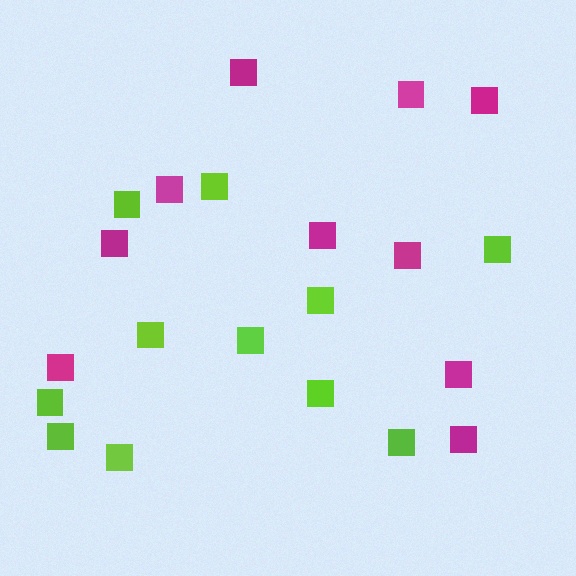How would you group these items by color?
There are 2 groups: one group of lime squares (11) and one group of magenta squares (10).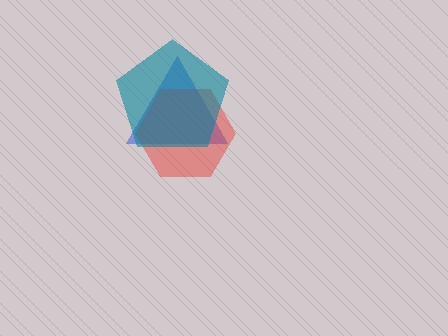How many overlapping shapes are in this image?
There are 3 overlapping shapes in the image.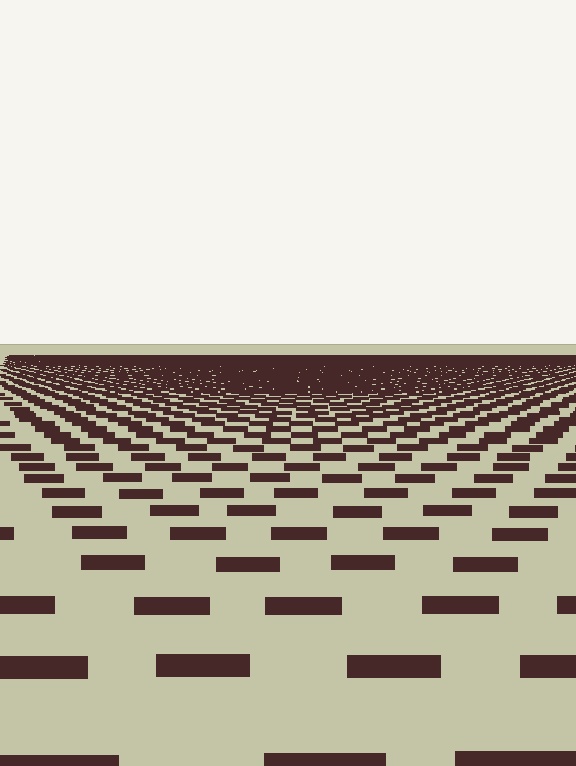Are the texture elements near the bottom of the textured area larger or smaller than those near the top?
Larger. Near the bottom, elements are closer to the viewer and appear at a bigger on-screen size.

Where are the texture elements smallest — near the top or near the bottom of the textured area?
Near the top.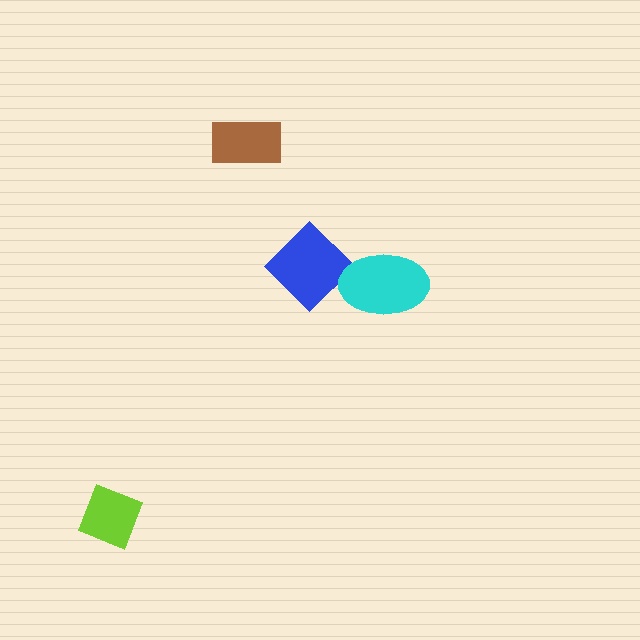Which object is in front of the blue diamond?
The cyan ellipse is in front of the blue diamond.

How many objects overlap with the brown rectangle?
0 objects overlap with the brown rectangle.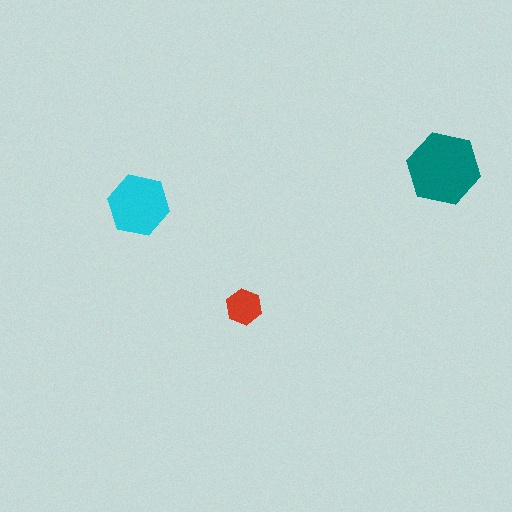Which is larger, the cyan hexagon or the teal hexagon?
The teal one.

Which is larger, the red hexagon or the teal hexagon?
The teal one.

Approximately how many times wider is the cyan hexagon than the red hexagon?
About 1.5 times wider.